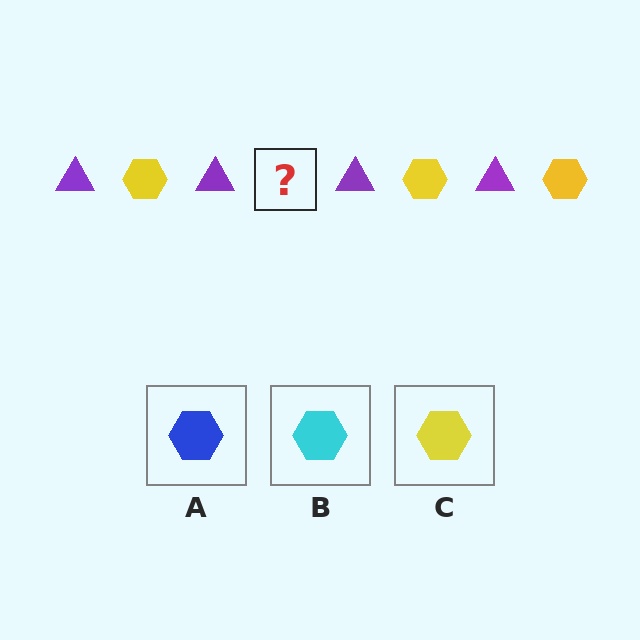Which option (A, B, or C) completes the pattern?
C.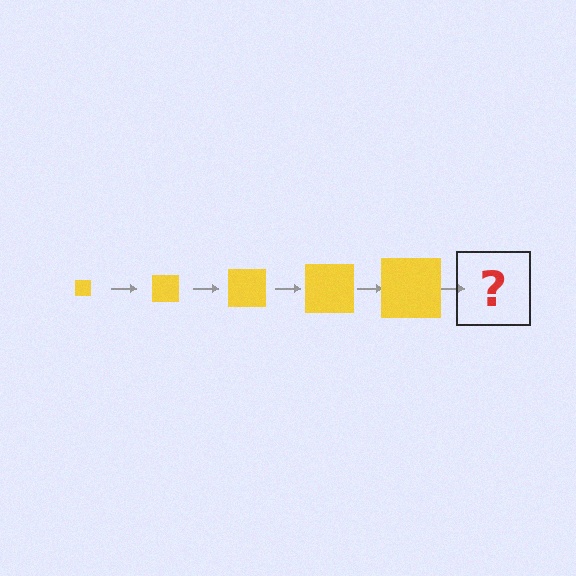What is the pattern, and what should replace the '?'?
The pattern is that the square gets progressively larger each step. The '?' should be a yellow square, larger than the previous one.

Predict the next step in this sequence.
The next step is a yellow square, larger than the previous one.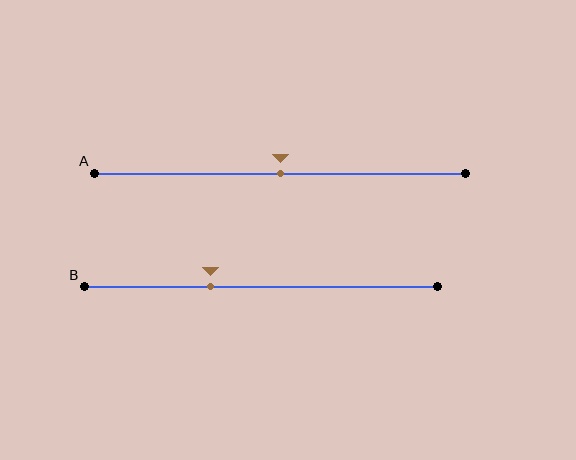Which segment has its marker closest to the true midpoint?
Segment A has its marker closest to the true midpoint.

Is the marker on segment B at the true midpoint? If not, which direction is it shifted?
No, the marker on segment B is shifted to the left by about 14% of the segment length.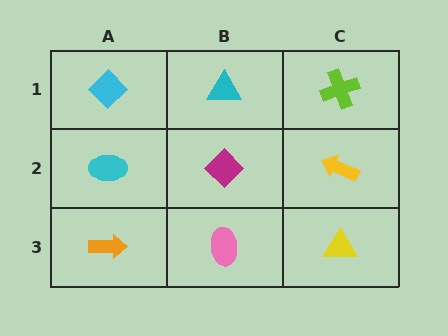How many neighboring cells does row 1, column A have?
2.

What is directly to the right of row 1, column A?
A cyan triangle.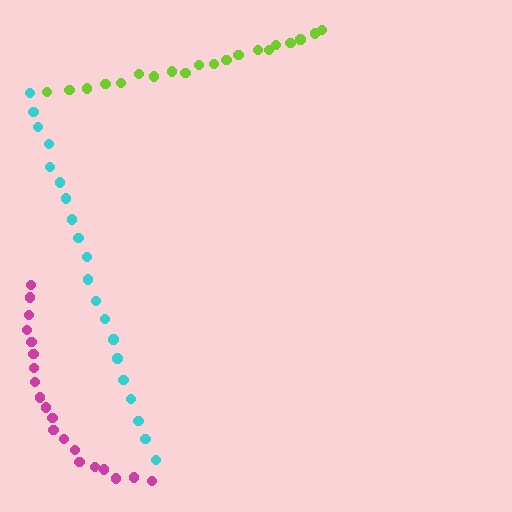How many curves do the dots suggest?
There are 3 distinct paths.